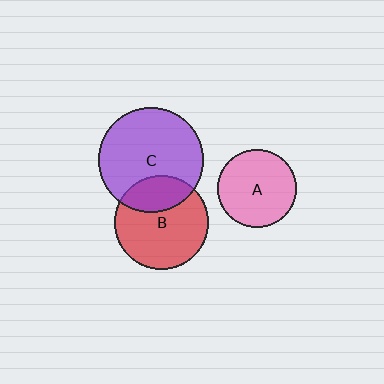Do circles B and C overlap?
Yes.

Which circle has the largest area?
Circle C (purple).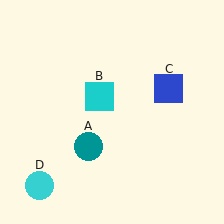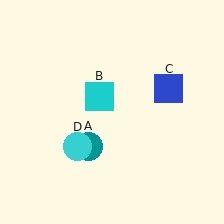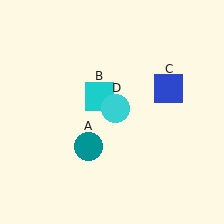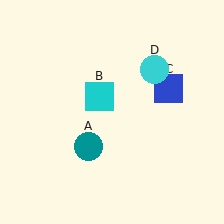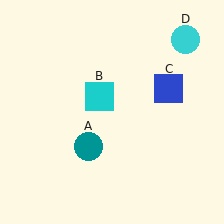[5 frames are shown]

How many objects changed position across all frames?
1 object changed position: cyan circle (object D).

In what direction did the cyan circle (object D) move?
The cyan circle (object D) moved up and to the right.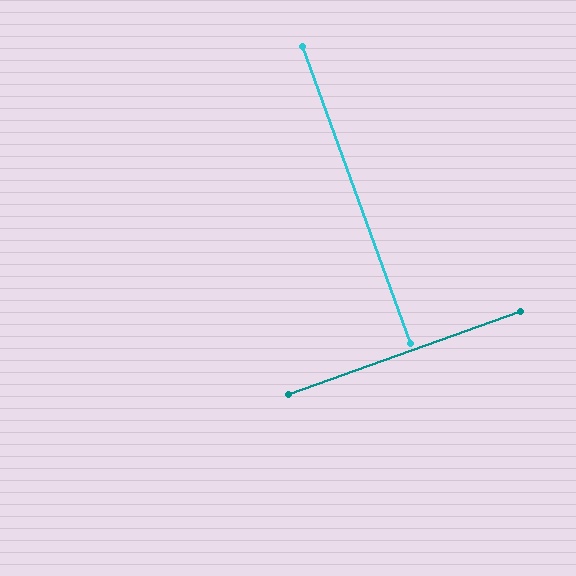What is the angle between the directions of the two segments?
Approximately 90 degrees.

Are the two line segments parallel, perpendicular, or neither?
Perpendicular — they meet at approximately 90°.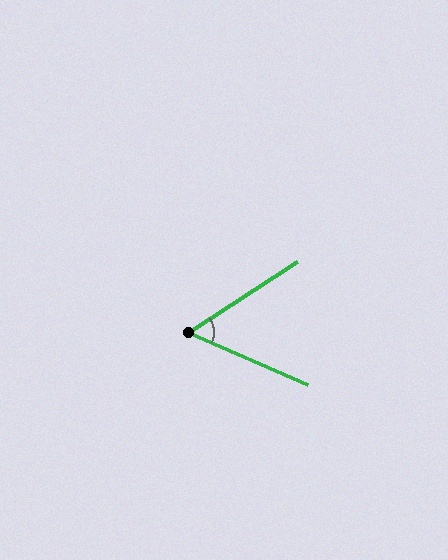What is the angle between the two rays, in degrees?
Approximately 57 degrees.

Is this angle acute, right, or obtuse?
It is acute.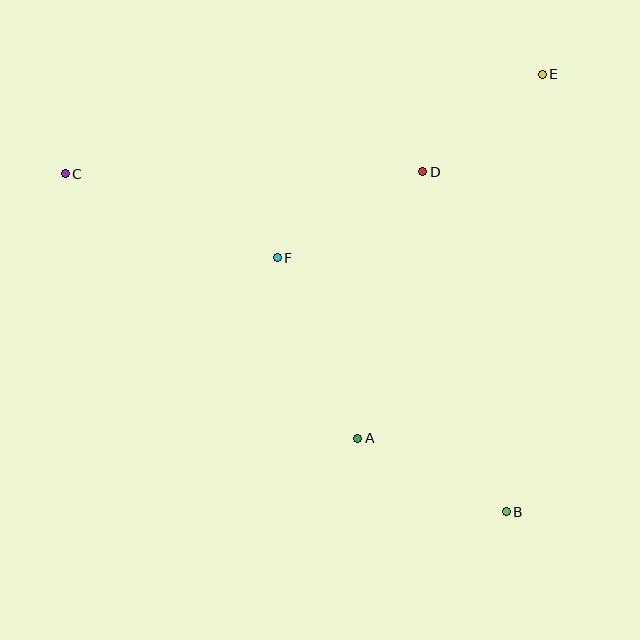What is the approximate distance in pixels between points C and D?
The distance between C and D is approximately 357 pixels.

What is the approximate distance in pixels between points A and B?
The distance between A and B is approximately 165 pixels.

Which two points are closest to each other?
Points D and E are closest to each other.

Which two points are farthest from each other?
Points B and C are farthest from each other.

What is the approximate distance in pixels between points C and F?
The distance between C and F is approximately 228 pixels.